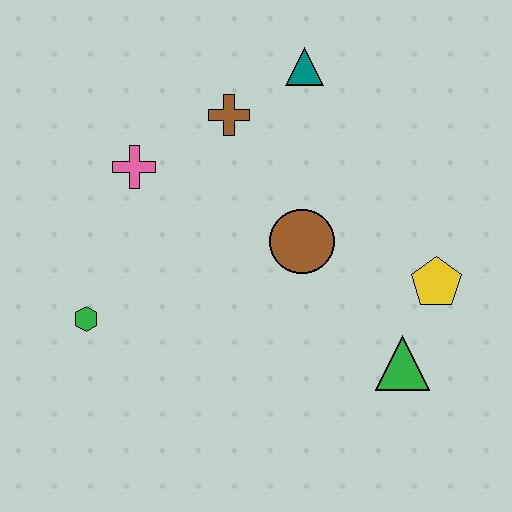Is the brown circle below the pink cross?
Yes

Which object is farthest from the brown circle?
The green hexagon is farthest from the brown circle.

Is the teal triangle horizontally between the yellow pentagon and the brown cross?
Yes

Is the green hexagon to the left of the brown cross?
Yes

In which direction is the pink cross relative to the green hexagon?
The pink cross is above the green hexagon.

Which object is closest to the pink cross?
The brown cross is closest to the pink cross.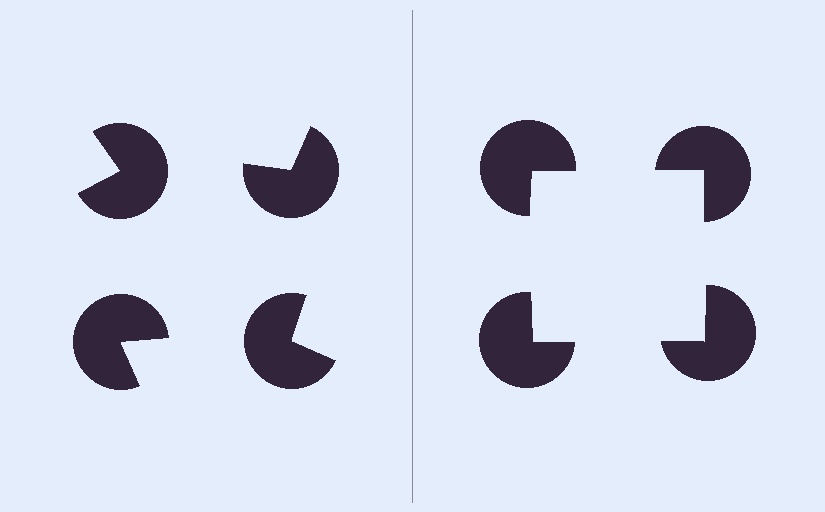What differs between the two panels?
The pac-man discs are positioned identically on both sides; only the wedge orientations differ. On the right they align to a square; on the left they are misaligned.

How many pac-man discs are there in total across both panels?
8 — 4 on each side.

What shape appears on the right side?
An illusory square.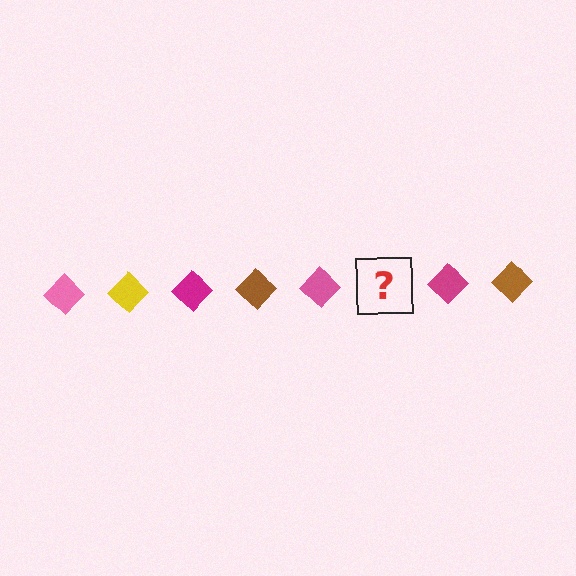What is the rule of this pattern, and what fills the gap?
The rule is that the pattern cycles through pink, yellow, magenta, brown diamonds. The gap should be filled with a yellow diamond.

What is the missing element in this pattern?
The missing element is a yellow diamond.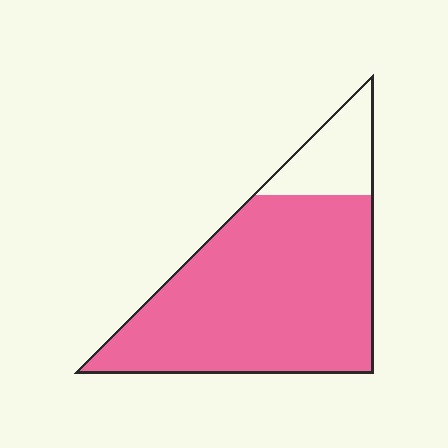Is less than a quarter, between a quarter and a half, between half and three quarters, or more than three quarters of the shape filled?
More than three quarters.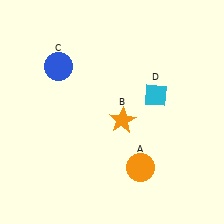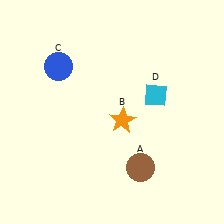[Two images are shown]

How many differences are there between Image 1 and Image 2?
There is 1 difference between the two images.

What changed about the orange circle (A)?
In Image 1, A is orange. In Image 2, it changed to brown.